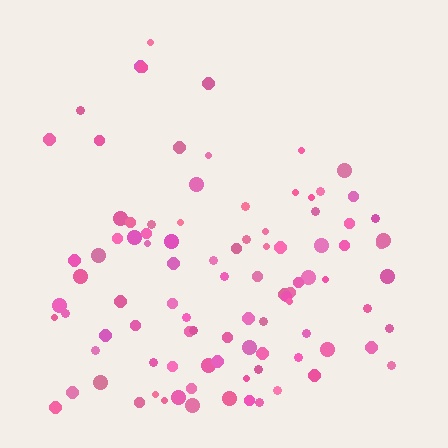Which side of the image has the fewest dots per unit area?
The top.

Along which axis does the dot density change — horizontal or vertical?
Vertical.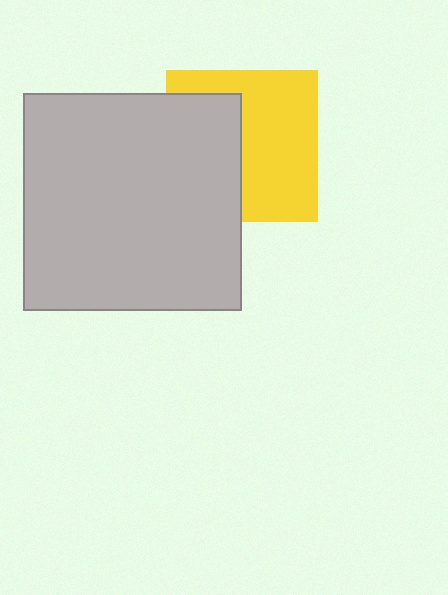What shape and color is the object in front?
The object in front is a light gray square.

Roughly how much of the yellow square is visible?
About half of it is visible (roughly 58%).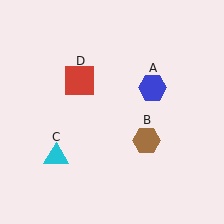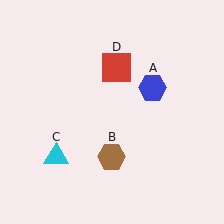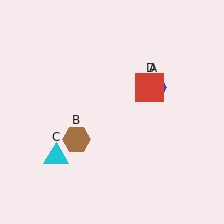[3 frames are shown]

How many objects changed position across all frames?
2 objects changed position: brown hexagon (object B), red square (object D).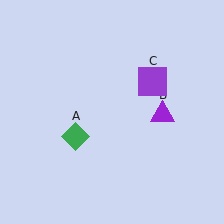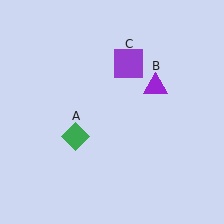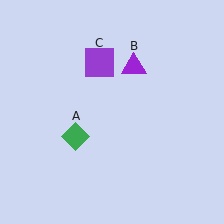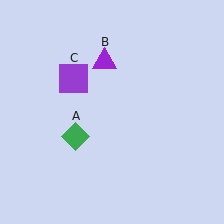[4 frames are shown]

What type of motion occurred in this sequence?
The purple triangle (object B), purple square (object C) rotated counterclockwise around the center of the scene.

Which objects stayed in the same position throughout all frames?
Green diamond (object A) remained stationary.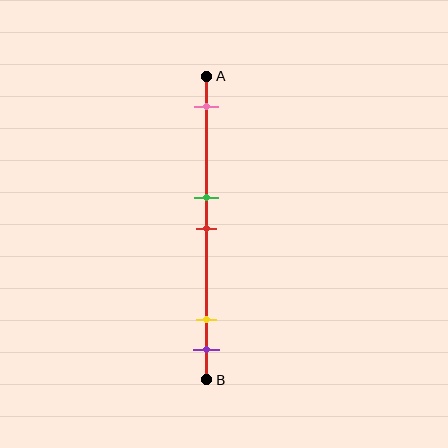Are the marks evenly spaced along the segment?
No, the marks are not evenly spaced.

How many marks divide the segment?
There are 5 marks dividing the segment.